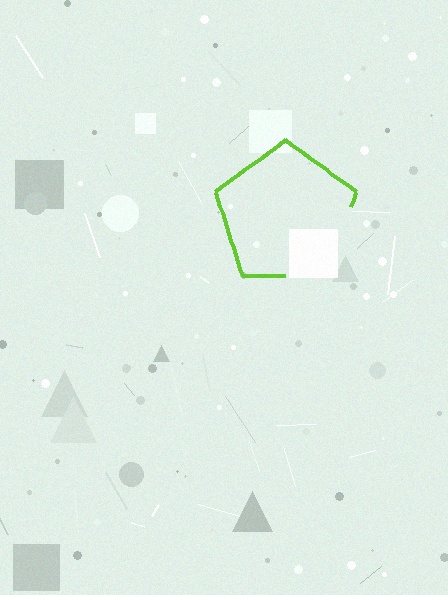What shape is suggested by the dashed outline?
The dashed outline suggests a pentagon.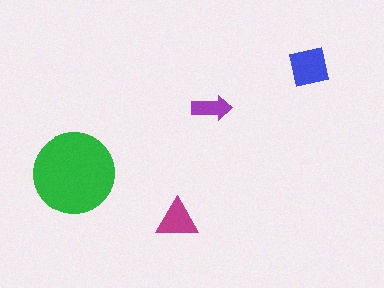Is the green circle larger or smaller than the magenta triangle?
Larger.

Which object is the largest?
The green circle.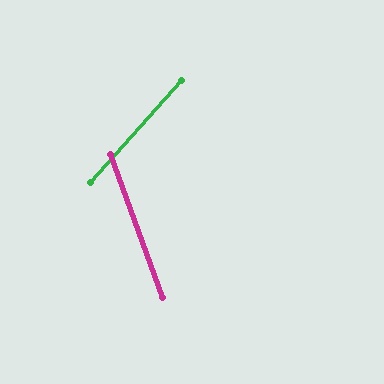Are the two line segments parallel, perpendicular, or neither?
Neither parallel nor perpendicular — they differ by about 61°.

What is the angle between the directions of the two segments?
Approximately 61 degrees.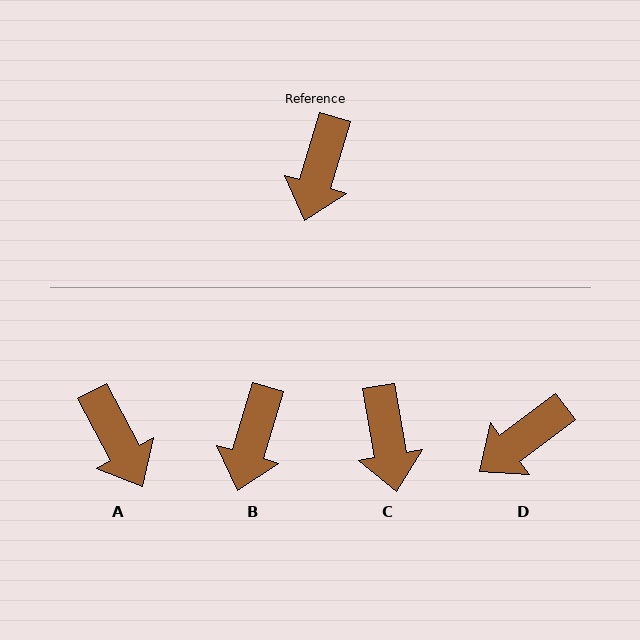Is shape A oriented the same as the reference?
No, it is off by about 44 degrees.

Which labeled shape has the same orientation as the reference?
B.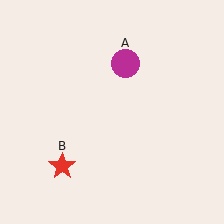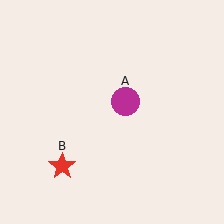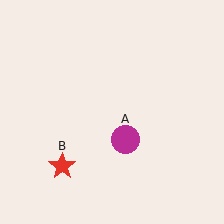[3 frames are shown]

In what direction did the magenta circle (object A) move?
The magenta circle (object A) moved down.